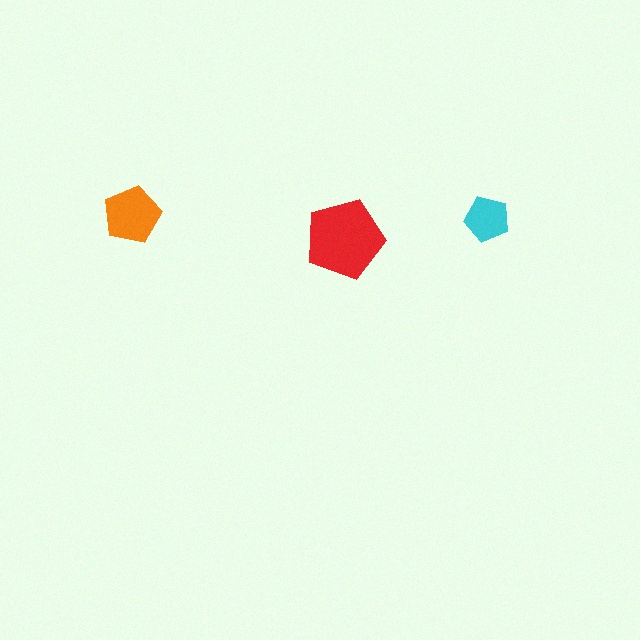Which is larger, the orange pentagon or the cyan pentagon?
The orange one.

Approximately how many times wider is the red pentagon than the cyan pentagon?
About 2 times wider.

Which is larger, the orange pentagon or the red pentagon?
The red one.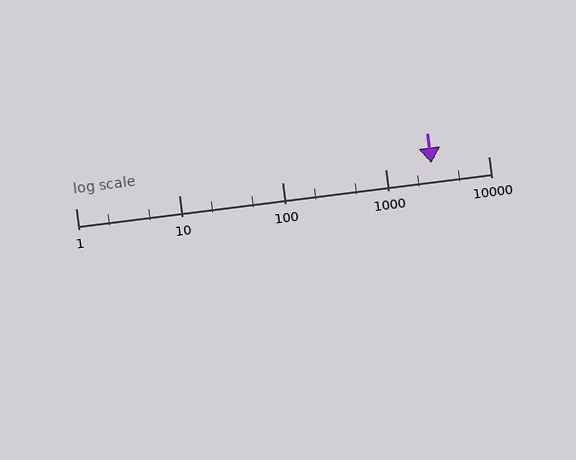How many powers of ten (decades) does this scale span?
The scale spans 4 decades, from 1 to 10000.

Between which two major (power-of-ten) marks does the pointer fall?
The pointer is between 1000 and 10000.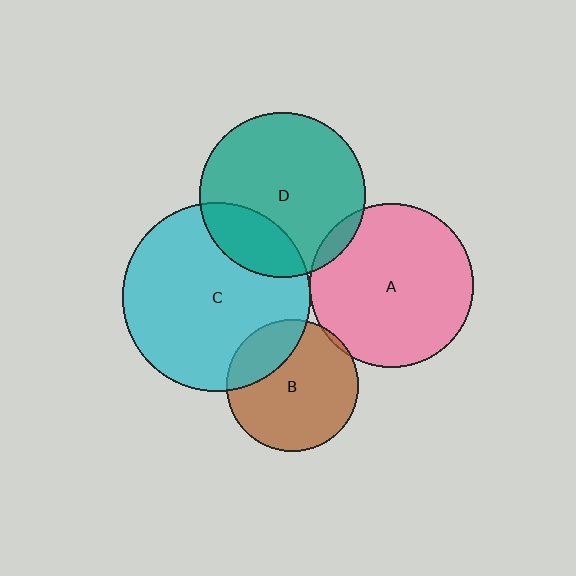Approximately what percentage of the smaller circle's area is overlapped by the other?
Approximately 5%.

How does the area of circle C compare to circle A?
Approximately 1.3 times.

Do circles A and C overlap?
Yes.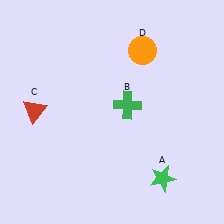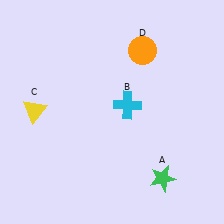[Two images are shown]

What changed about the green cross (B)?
In Image 1, B is green. In Image 2, it changed to cyan.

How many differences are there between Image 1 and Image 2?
There are 2 differences between the two images.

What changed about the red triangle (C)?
In Image 1, C is red. In Image 2, it changed to yellow.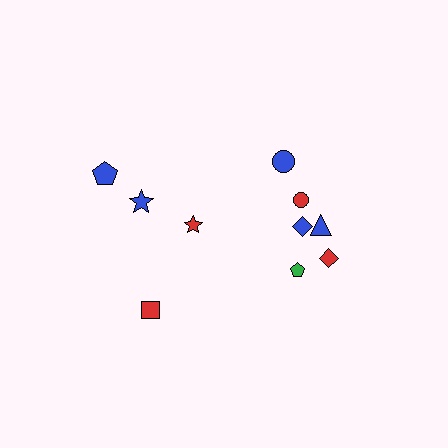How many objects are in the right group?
There are 6 objects.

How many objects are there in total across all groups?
There are 10 objects.